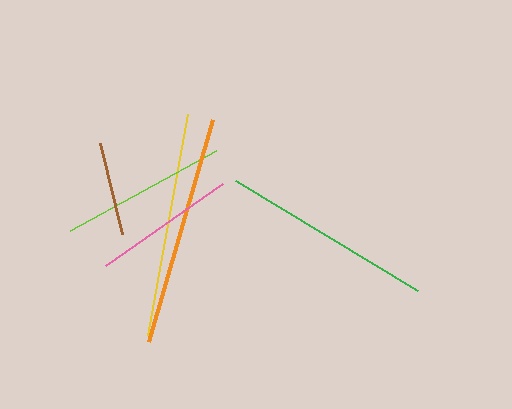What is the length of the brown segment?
The brown segment is approximately 93 pixels long.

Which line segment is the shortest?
The brown line is the shortest at approximately 93 pixels.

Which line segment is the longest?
The orange line is the longest at approximately 231 pixels.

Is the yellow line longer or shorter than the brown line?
The yellow line is longer than the brown line.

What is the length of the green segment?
The green segment is approximately 213 pixels long.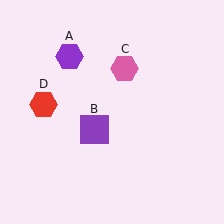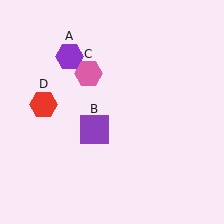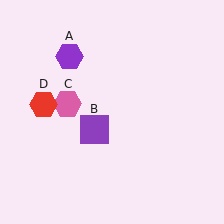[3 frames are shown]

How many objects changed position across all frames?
1 object changed position: pink hexagon (object C).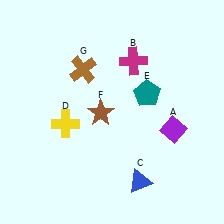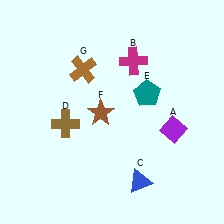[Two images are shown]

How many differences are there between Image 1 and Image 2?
There is 1 difference between the two images.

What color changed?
The cross (D) changed from yellow in Image 1 to brown in Image 2.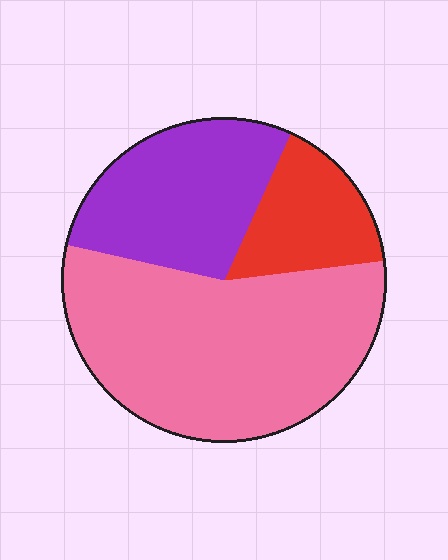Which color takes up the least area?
Red, at roughly 15%.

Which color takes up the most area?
Pink, at roughly 55%.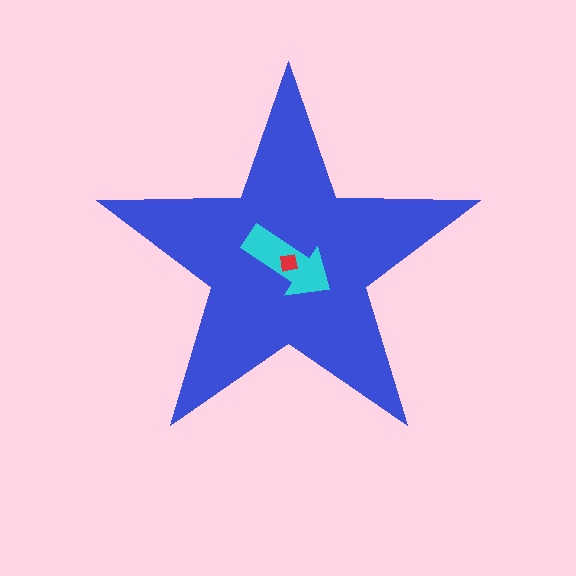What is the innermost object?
The red square.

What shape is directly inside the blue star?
The cyan arrow.